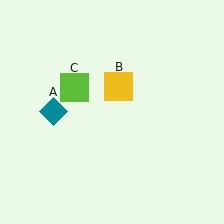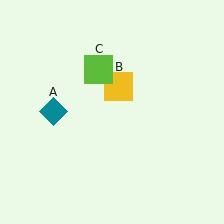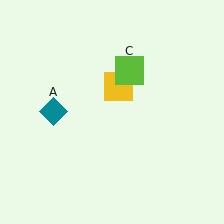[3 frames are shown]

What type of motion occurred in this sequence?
The lime square (object C) rotated clockwise around the center of the scene.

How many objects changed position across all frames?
1 object changed position: lime square (object C).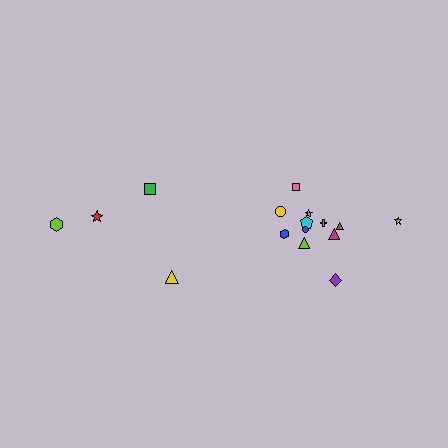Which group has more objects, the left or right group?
The right group.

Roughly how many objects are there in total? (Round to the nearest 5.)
Roughly 15 objects in total.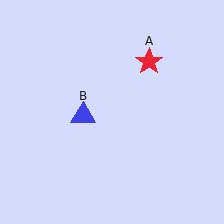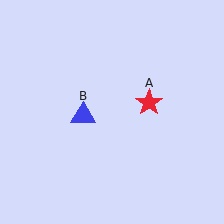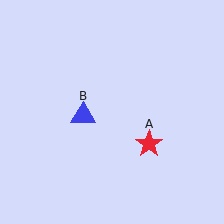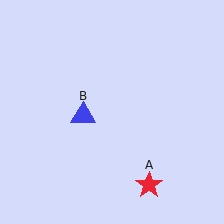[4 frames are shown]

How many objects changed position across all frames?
1 object changed position: red star (object A).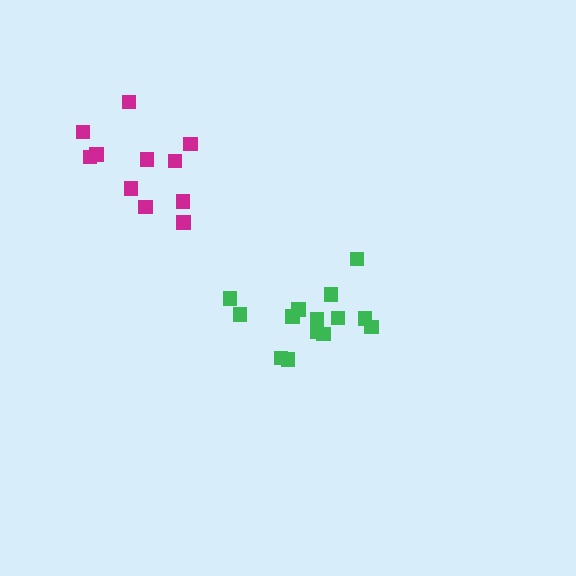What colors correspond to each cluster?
The clusters are colored: green, magenta.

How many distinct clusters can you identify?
There are 2 distinct clusters.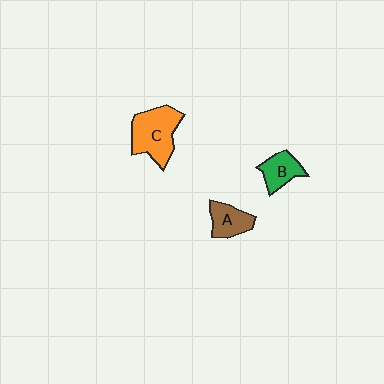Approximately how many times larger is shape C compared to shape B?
Approximately 1.8 times.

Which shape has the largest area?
Shape C (orange).